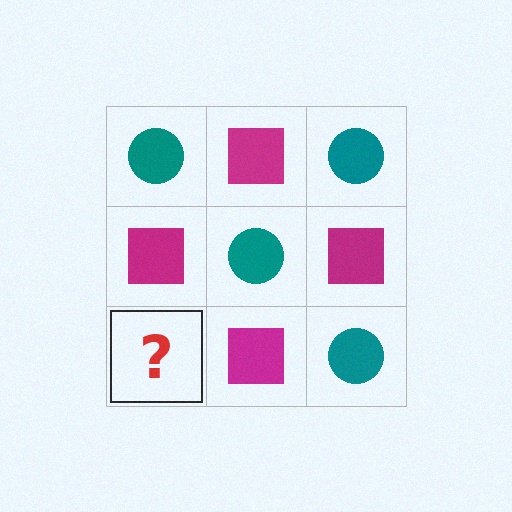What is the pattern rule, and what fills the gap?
The rule is that it alternates teal circle and magenta square in a checkerboard pattern. The gap should be filled with a teal circle.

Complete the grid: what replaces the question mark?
The question mark should be replaced with a teal circle.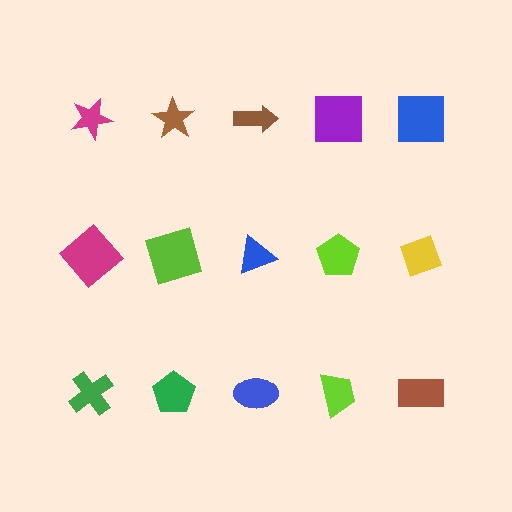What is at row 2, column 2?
A lime square.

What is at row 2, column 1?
A magenta diamond.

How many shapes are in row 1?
5 shapes.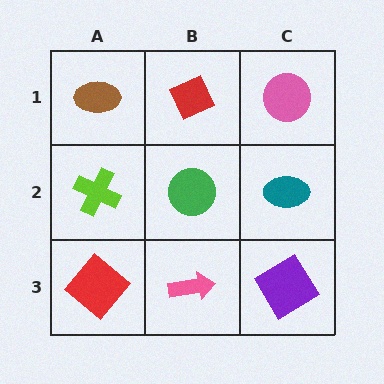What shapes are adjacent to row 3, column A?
A lime cross (row 2, column A), a pink arrow (row 3, column B).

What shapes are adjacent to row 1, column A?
A lime cross (row 2, column A), a red diamond (row 1, column B).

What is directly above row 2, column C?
A pink circle.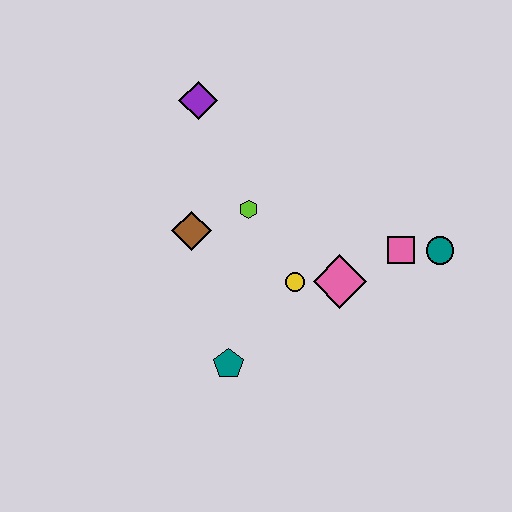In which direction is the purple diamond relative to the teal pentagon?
The purple diamond is above the teal pentagon.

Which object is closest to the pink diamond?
The yellow circle is closest to the pink diamond.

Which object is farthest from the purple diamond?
The teal circle is farthest from the purple diamond.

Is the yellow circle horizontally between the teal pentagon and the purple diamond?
No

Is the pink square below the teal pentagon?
No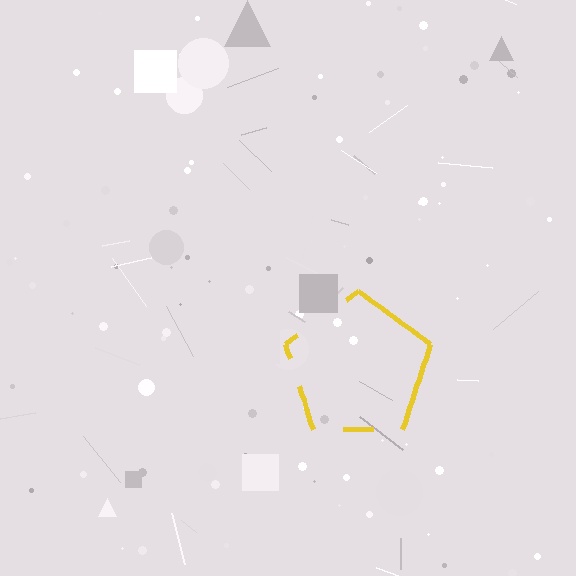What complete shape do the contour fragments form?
The contour fragments form a pentagon.